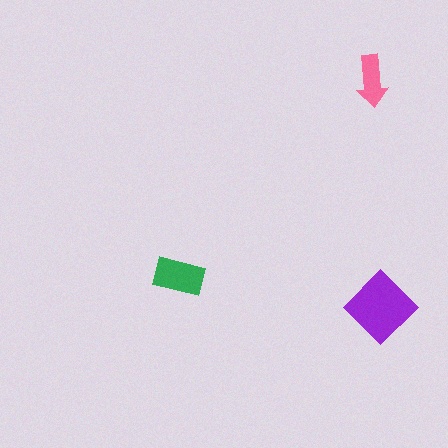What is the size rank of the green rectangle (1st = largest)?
2nd.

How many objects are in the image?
There are 3 objects in the image.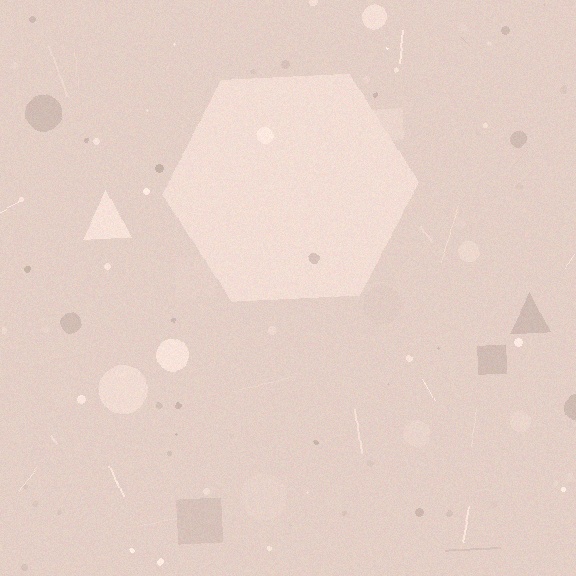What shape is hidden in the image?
A hexagon is hidden in the image.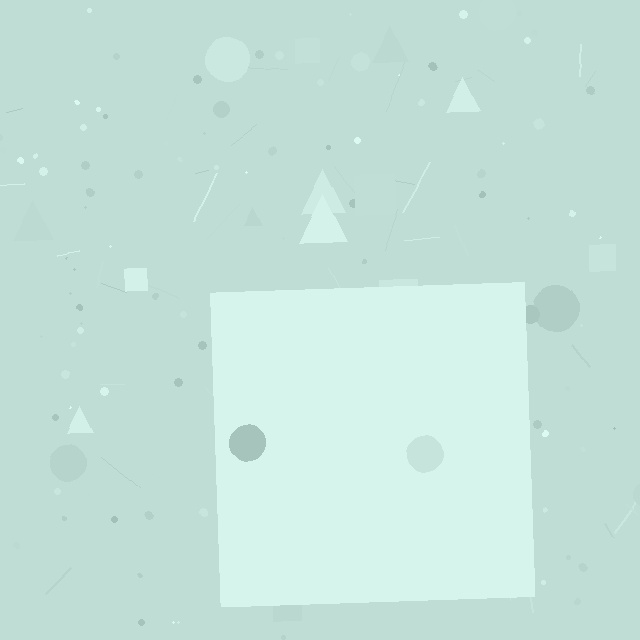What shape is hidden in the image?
A square is hidden in the image.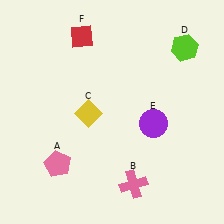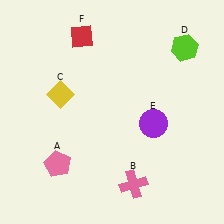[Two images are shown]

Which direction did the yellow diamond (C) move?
The yellow diamond (C) moved left.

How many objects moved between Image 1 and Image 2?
1 object moved between the two images.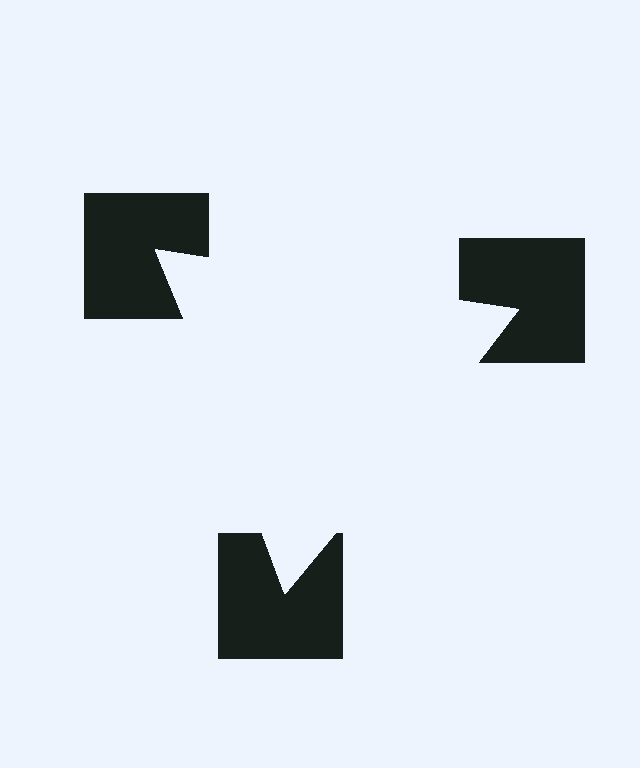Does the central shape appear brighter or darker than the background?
It typically appears slightly brighter than the background, even though no actual brightness change is drawn.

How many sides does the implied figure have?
3 sides.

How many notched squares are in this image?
There are 3 — one at each vertex of the illusory triangle.